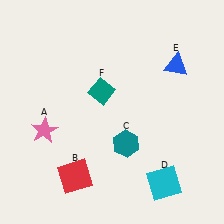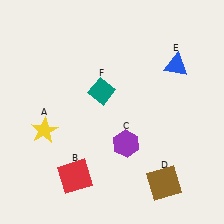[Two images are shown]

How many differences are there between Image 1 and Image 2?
There are 3 differences between the two images.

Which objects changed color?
A changed from pink to yellow. C changed from teal to purple. D changed from cyan to brown.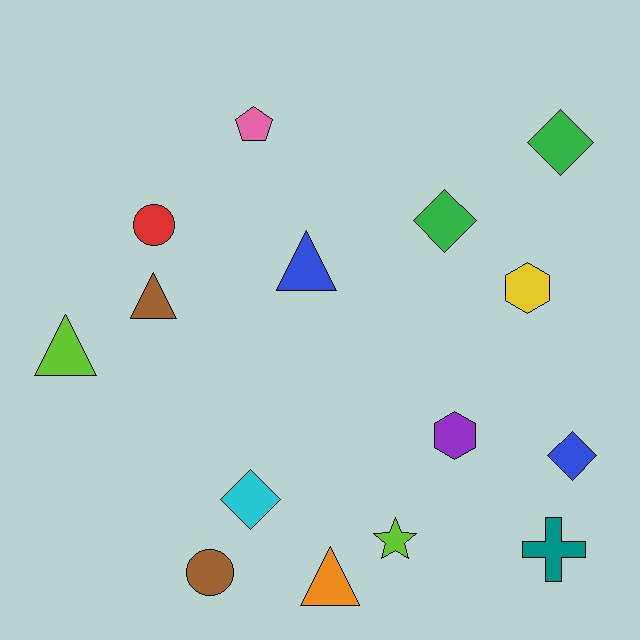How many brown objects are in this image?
There are 2 brown objects.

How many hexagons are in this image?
There are 2 hexagons.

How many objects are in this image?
There are 15 objects.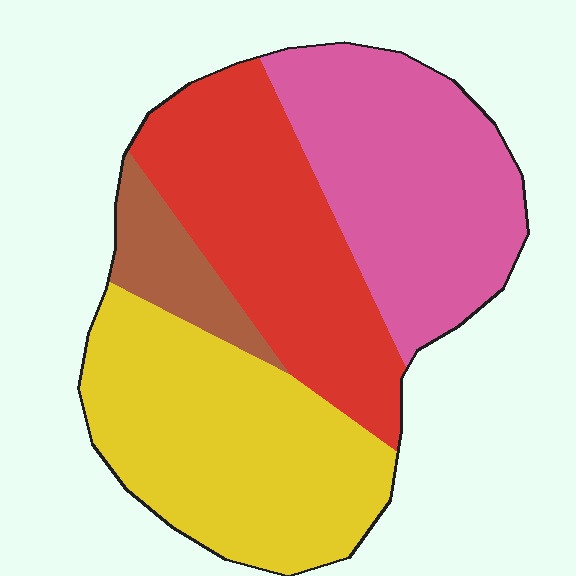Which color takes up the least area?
Brown, at roughly 10%.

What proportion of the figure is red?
Red covers around 30% of the figure.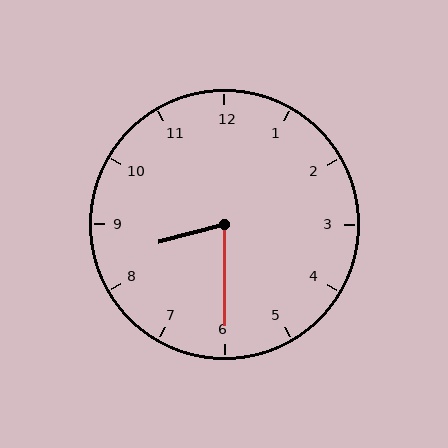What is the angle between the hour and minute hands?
Approximately 75 degrees.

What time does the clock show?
8:30.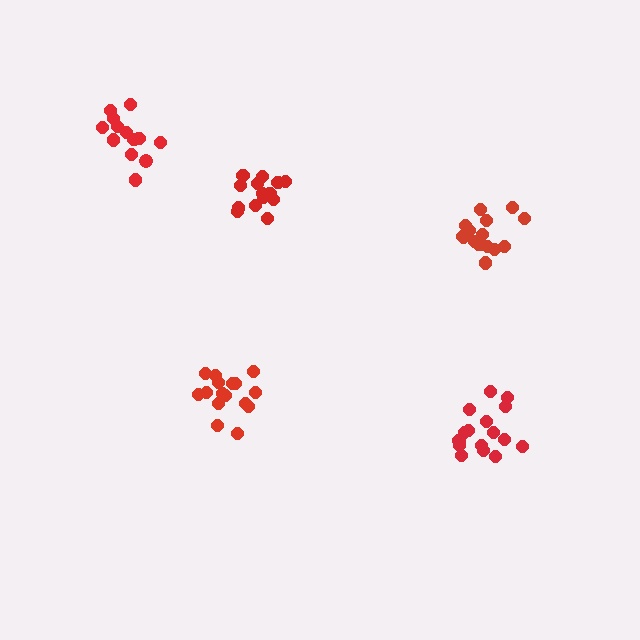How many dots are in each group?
Group 1: 13 dots, Group 2: 16 dots, Group 3: 16 dots, Group 4: 16 dots, Group 5: 14 dots (75 total).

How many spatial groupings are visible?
There are 5 spatial groupings.